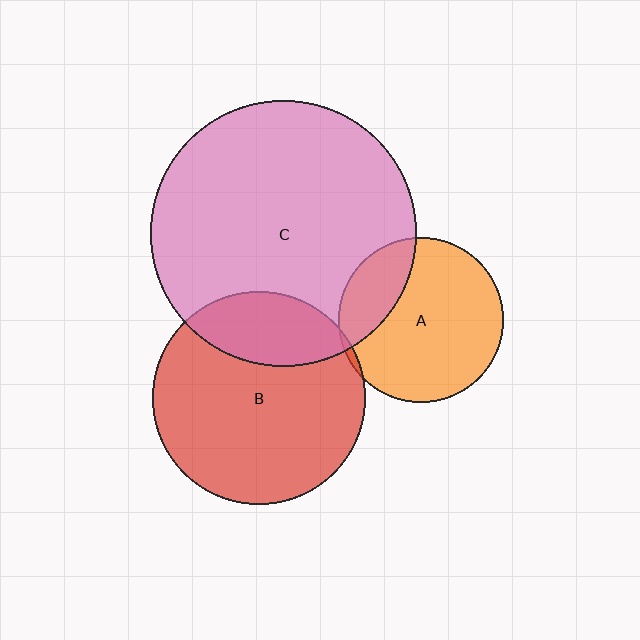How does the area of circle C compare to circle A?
Approximately 2.6 times.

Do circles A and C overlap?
Yes.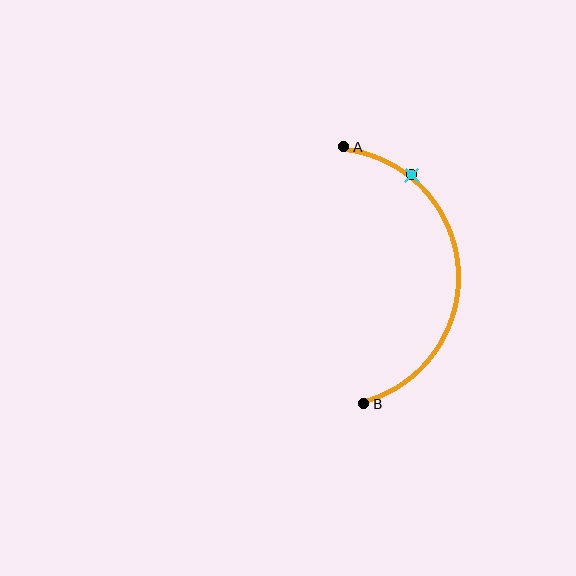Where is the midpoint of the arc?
The arc midpoint is the point on the curve farthest from the straight line joining A and B. It sits to the right of that line.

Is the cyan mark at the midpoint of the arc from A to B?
No. The cyan mark lies on the arc but is closer to endpoint A. The arc midpoint would be at the point on the curve equidistant along the arc from both A and B.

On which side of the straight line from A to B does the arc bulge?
The arc bulges to the right of the straight line connecting A and B.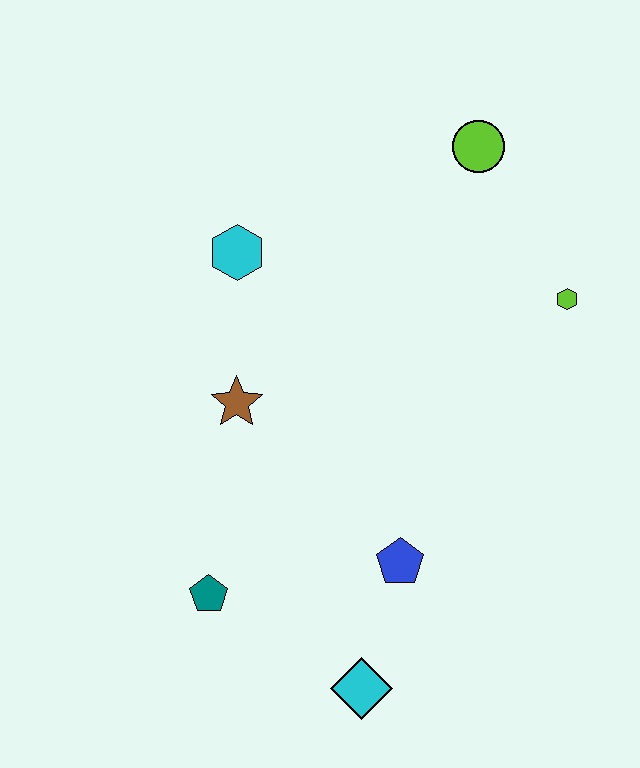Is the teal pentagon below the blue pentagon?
Yes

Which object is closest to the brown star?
The cyan hexagon is closest to the brown star.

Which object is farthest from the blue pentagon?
The lime circle is farthest from the blue pentagon.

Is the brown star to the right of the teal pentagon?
Yes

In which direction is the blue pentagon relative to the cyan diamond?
The blue pentagon is above the cyan diamond.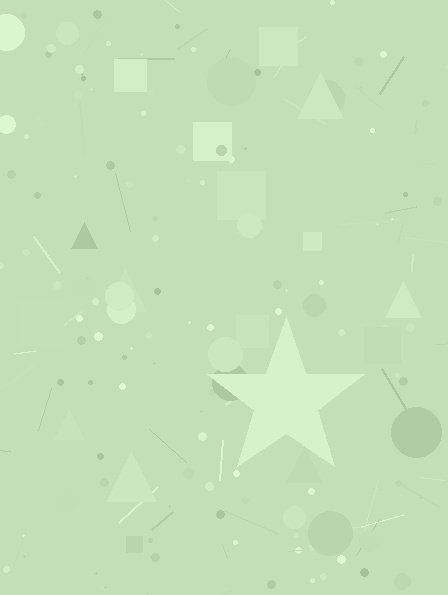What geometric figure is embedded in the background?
A star is embedded in the background.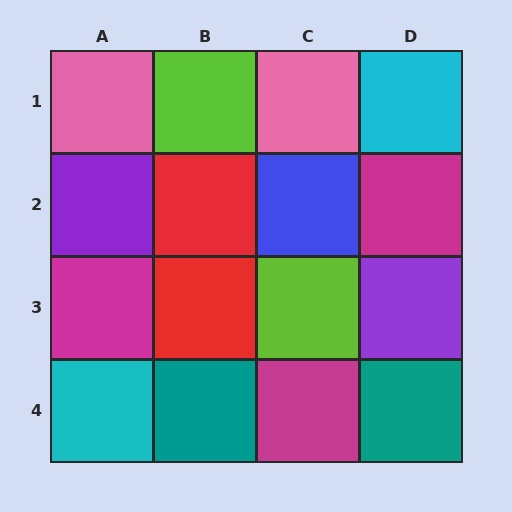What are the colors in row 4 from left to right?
Cyan, teal, magenta, teal.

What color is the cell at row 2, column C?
Blue.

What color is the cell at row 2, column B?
Red.